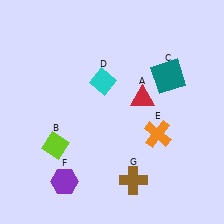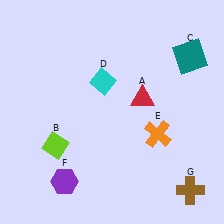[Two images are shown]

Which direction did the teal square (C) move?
The teal square (C) moved right.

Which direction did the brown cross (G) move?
The brown cross (G) moved right.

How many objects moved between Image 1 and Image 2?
2 objects moved between the two images.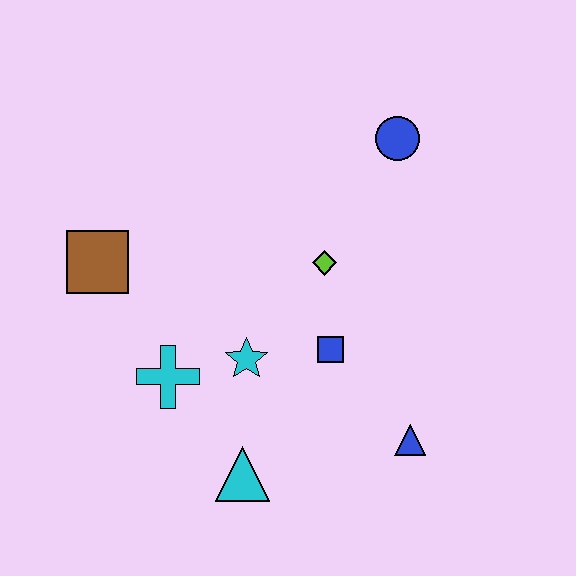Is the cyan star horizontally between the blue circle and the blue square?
No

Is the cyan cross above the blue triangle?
Yes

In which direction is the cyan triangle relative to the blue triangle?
The cyan triangle is to the left of the blue triangle.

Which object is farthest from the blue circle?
The cyan triangle is farthest from the blue circle.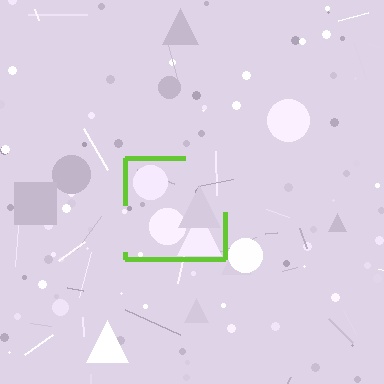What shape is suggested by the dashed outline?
The dashed outline suggests a square.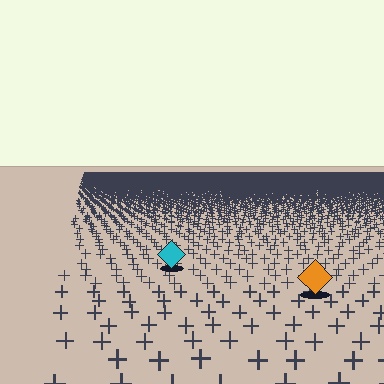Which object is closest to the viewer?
The orange diamond is closest. The texture marks near it are larger and more spread out.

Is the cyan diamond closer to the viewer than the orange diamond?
No. The orange diamond is closer — you can tell from the texture gradient: the ground texture is coarser near it.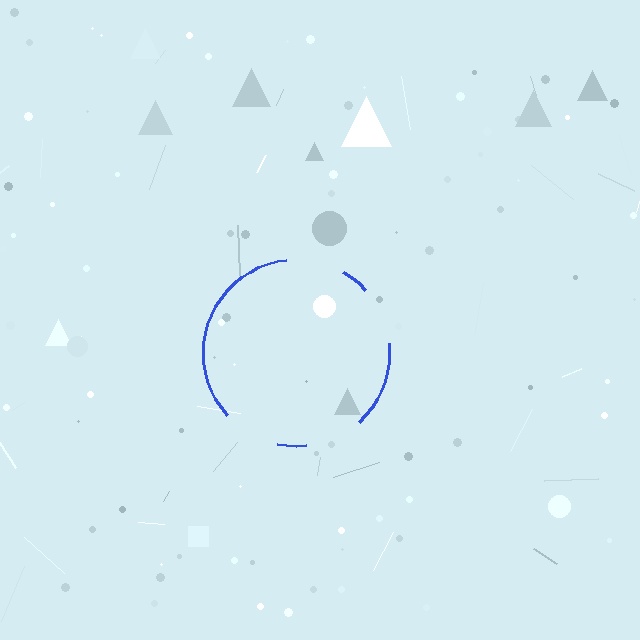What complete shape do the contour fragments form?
The contour fragments form a circle.